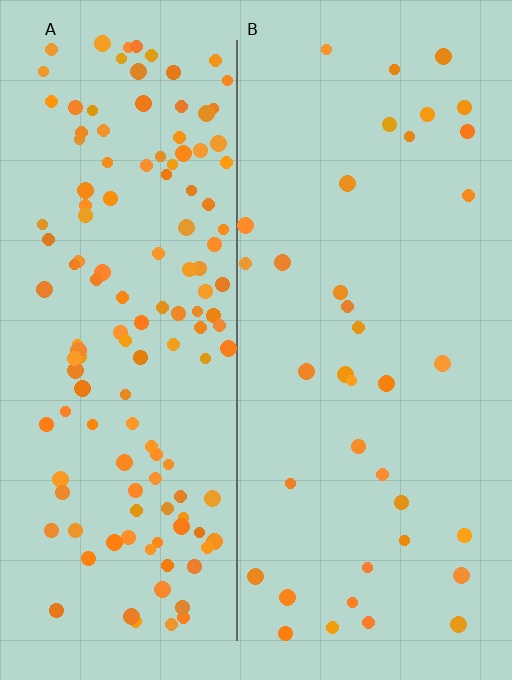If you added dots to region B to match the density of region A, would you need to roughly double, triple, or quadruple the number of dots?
Approximately quadruple.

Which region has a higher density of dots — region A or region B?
A (the left).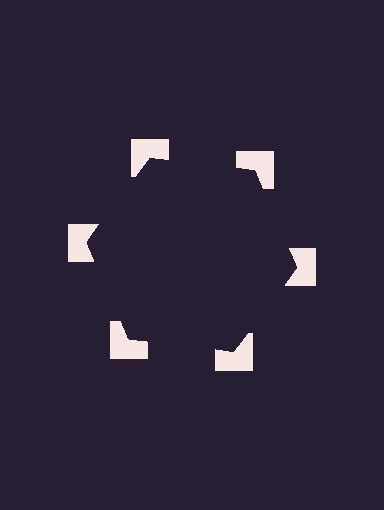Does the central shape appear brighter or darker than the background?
It typically appears slightly darker than the background, even though no actual brightness change is drawn.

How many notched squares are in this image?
There are 6 — one at each vertex of the illusory hexagon.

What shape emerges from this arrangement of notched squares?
An illusory hexagon — its edges are inferred from the aligned wedge cuts in the notched squares, not physically drawn.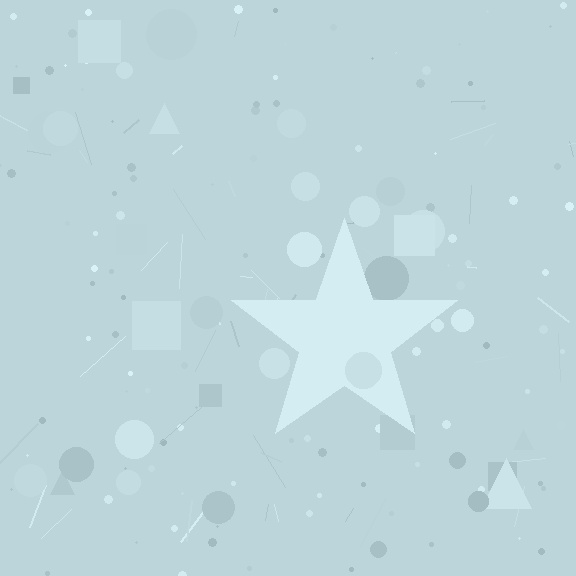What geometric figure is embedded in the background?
A star is embedded in the background.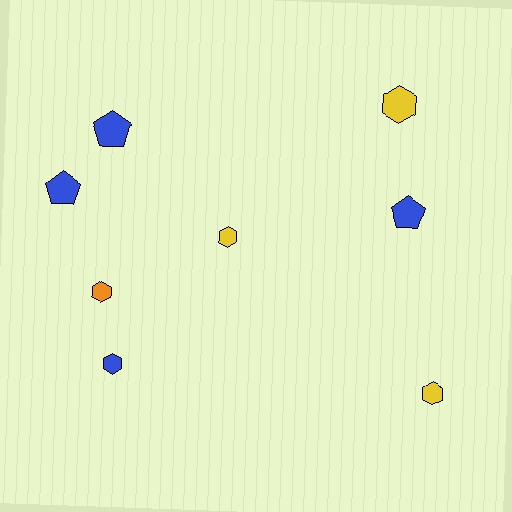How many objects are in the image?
There are 8 objects.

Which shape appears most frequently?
Hexagon, with 5 objects.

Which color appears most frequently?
Blue, with 4 objects.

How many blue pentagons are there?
There are 3 blue pentagons.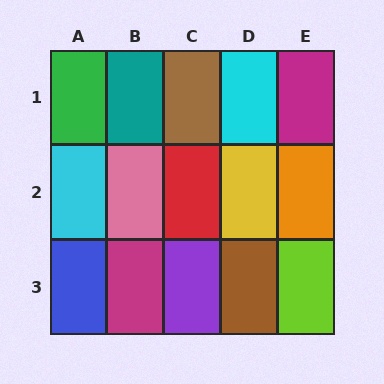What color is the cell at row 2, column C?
Red.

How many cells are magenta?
2 cells are magenta.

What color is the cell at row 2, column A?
Cyan.